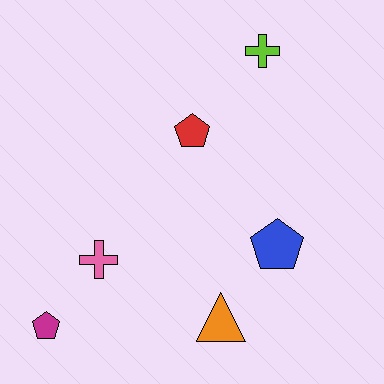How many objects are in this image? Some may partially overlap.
There are 6 objects.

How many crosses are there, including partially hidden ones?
There are 2 crosses.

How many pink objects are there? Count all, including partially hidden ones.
There is 1 pink object.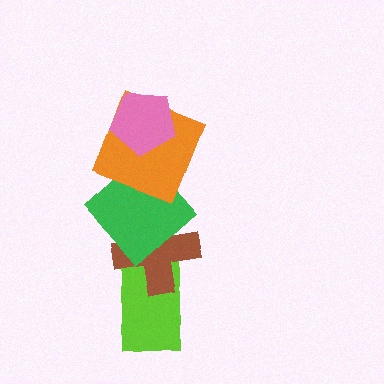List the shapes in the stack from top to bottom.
From top to bottom: the pink pentagon, the orange square, the green diamond, the brown cross, the lime rectangle.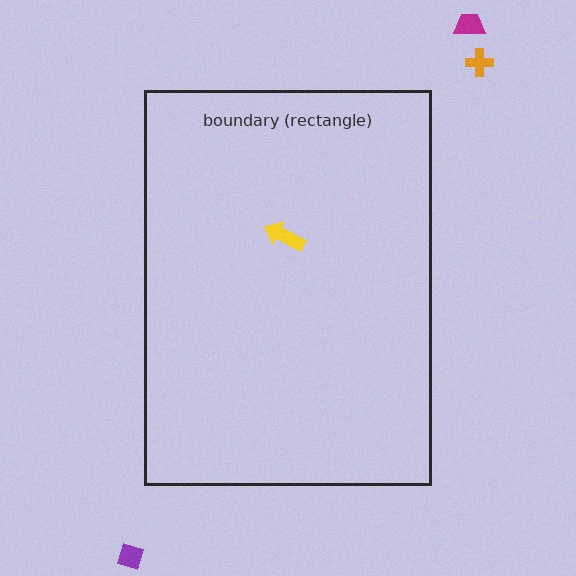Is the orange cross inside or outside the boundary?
Outside.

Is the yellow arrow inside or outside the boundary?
Inside.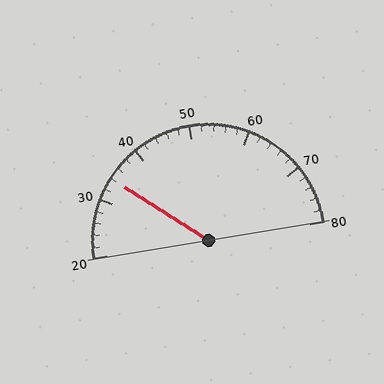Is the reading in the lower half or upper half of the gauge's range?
The reading is in the lower half of the range (20 to 80).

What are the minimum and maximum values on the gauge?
The gauge ranges from 20 to 80.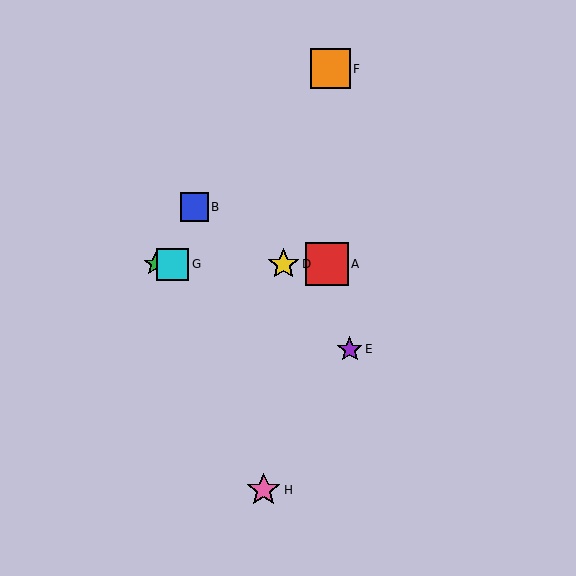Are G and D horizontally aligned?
Yes, both are at y≈264.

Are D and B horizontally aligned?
No, D is at y≈264 and B is at y≈207.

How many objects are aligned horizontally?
4 objects (A, C, D, G) are aligned horizontally.